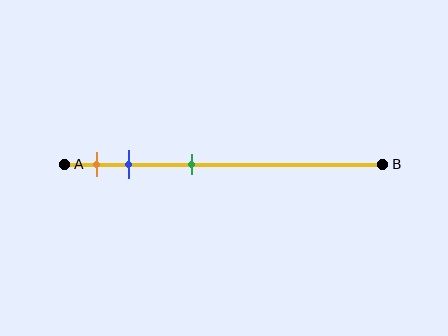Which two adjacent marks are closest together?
The orange and blue marks are the closest adjacent pair.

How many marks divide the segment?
There are 3 marks dividing the segment.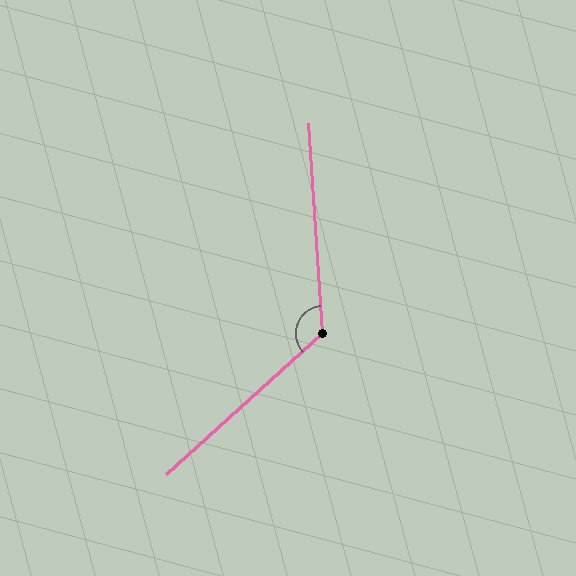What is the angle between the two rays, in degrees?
Approximately 128 degrees.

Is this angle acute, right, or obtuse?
It is obtuse.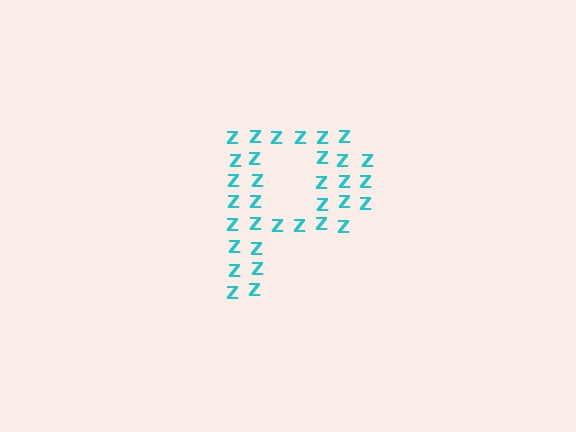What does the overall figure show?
The overall figure shows the letter P.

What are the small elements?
The small elements are letter Z's.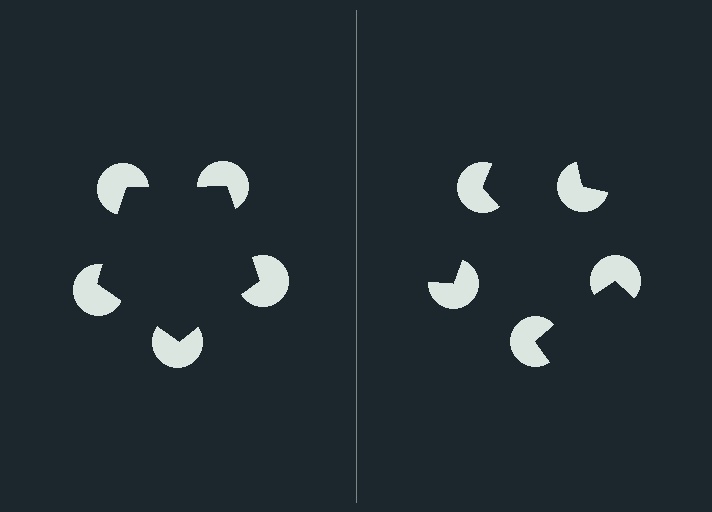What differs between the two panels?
The pac-man discs are positioned identically on both sides; only the wedge orientations differ. On the left they align to a pentagon; on the right they are misaligned.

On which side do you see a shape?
An illusory pentagon appears on the left side. On the right side the wedge cuts are rotated, so no coherent shape forms.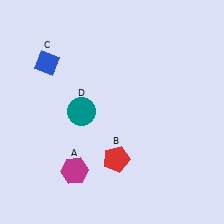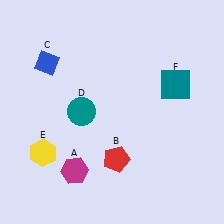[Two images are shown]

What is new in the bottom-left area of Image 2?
A yellow hexagon (E) was added in the bottom-left area of Image 2.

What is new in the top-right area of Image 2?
A teal square (F) was added in the top-right area of Image 2.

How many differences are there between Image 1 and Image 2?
There are 2 differences between the two images.